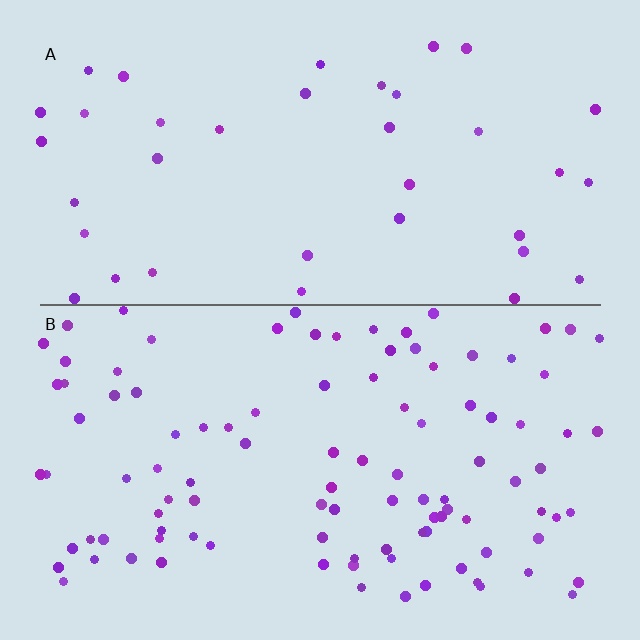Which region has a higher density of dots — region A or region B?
B (the bottom).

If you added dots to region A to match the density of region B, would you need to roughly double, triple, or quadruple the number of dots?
Approximately triple.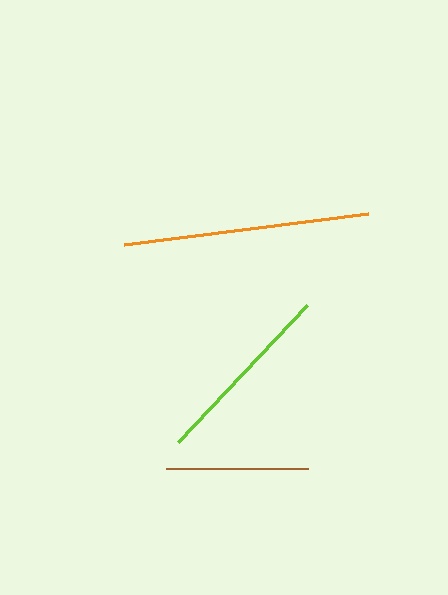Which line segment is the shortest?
The brown line is the shortest at approximately 143 pixels.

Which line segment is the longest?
The orange line is the longest at approximately 246 pixels.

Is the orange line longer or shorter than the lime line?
The orange line is longer than the lime line.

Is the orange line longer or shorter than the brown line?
The orange line is longer than the brown line.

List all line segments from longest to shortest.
From longest to shortest: orange, lime, brown.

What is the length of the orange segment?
The orange segment is approximately 246 pixels long.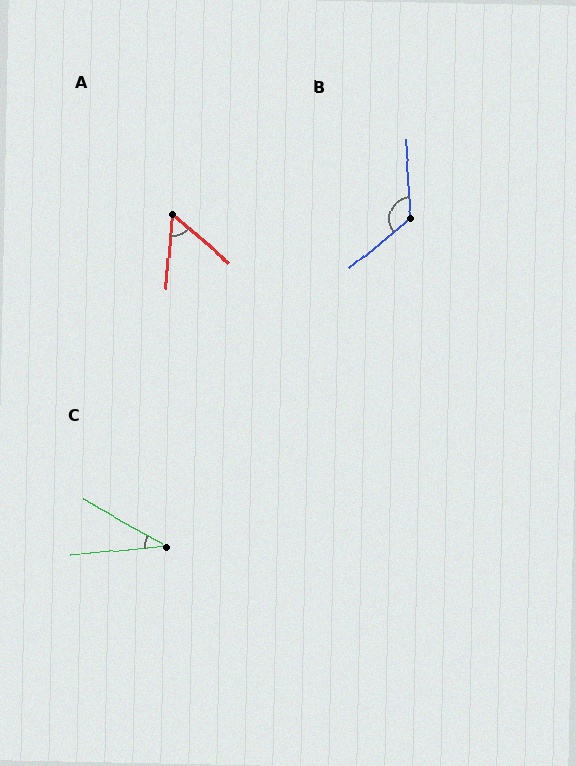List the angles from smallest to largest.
C (35°), A (54°), B (126°).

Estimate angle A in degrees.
Approximately 54 degrees.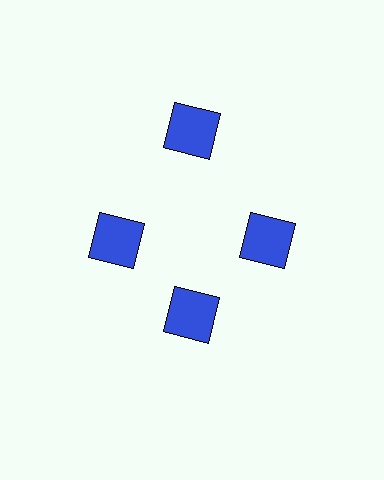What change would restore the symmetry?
The symmetry would be restored by moving it inward, back onto the ring so that all 4 squares sit at equal angles and equal distance from the center.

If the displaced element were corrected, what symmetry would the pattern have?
It would have 4-fold rotational symmetry — the pattern would map onto itself every 90 degrees.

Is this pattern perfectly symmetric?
No. The 4 blue squares are arranged in a ring, but one element near the 12 o'clock position is pushed outward from the center, breaking the 4-fold rotational symmetry.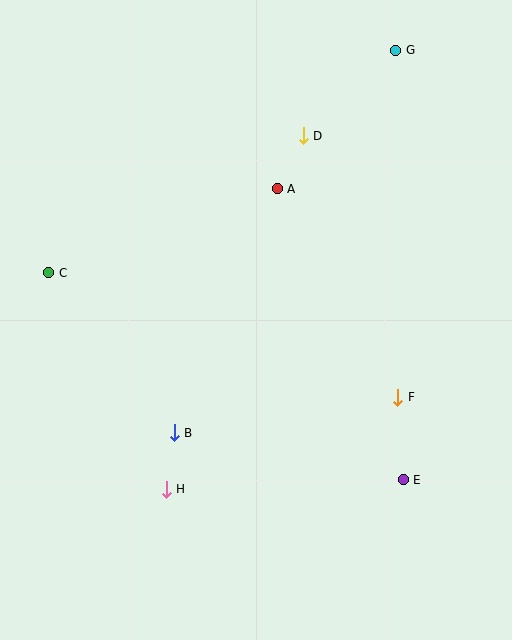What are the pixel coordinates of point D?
Point D is at (303, 136).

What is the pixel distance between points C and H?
The distance between C and H is 247 pixels.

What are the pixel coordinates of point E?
Point E is at (403, 480).